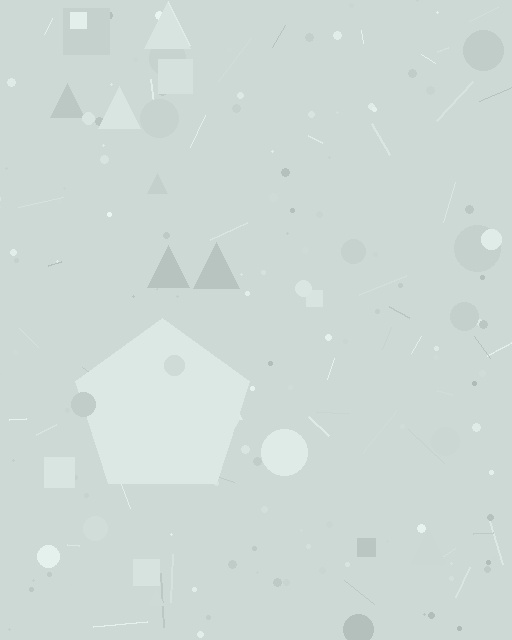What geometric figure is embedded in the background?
A pentagon is embedded in the background.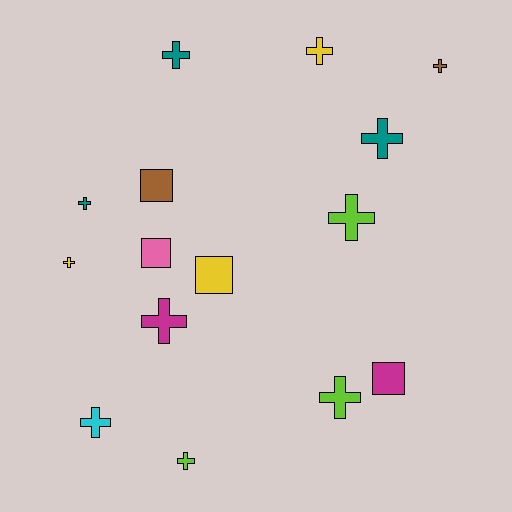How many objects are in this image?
There are 15 objects.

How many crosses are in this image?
There are 11 crosses.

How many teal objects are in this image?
There are 3 teal objects.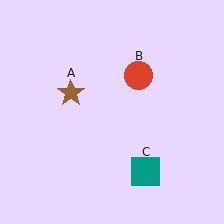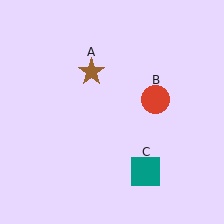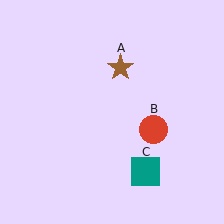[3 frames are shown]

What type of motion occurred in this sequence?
The brown star (object A), red circle (object B) rotated clockwise around the center of the scene.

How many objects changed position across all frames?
2 objects changed position: brown star (object A), red circle (object B).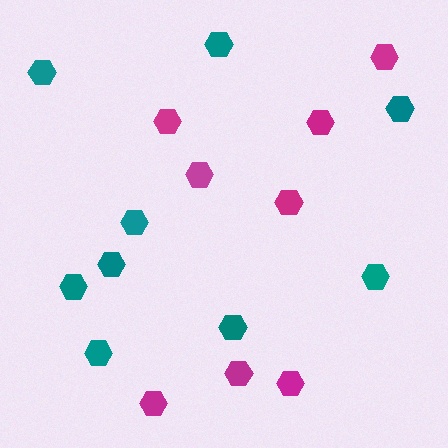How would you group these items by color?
There are 2 groups: one group of teal hexagons (9) and one group of magenta hexagons (8).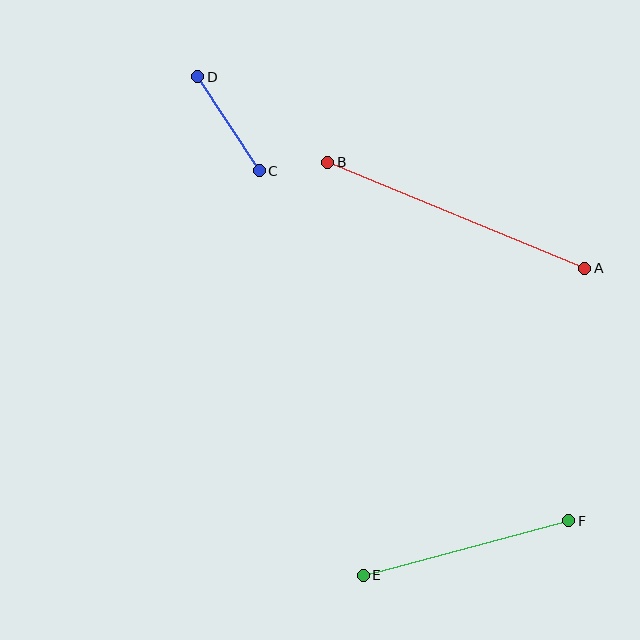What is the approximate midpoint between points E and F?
The midpoint is at approximately (466, 548) pixels.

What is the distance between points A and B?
The distance is approximately 278 pixels.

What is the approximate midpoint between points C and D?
The midpoint is at approximately (228, 124) pixels.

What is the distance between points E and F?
The distance is approximately 213 pixels.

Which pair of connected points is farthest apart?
Points A and B are farthest apart.